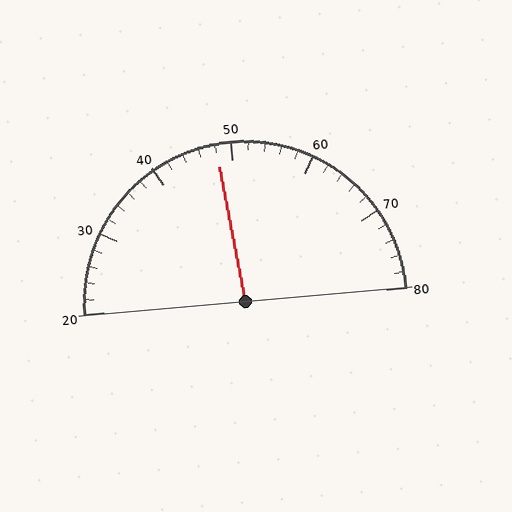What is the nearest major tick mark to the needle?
The nearest major tick mark is 50.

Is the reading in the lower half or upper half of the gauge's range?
The reading is in the lower half of the range (20 to 80).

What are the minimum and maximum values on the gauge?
The gauge ranges from 20 to 80.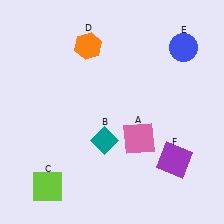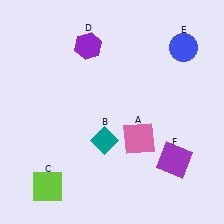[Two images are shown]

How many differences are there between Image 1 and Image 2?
There is 1 difference between the two images.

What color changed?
The hexagon (D) changed from orange in Image 1 to purple in Image 2.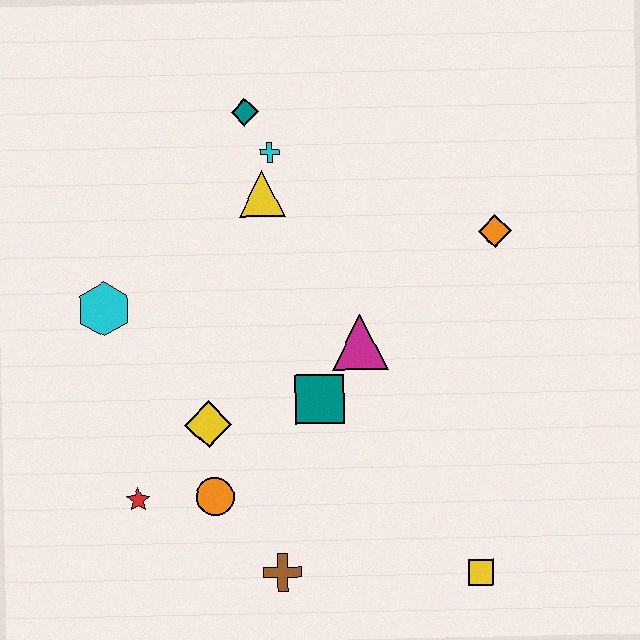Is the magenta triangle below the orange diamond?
Yes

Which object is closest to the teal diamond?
The cyan cross is closest to the teal diamond.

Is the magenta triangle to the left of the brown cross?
No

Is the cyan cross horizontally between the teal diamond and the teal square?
Yes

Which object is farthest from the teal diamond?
The yellow square is farthest from the teal diamond.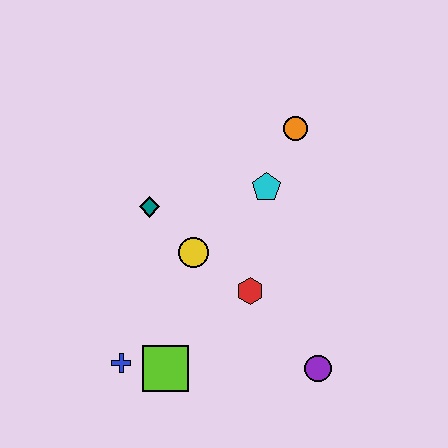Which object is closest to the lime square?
The blue cross is closest to the lime square.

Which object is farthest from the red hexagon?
The orange circle is farthest from the red hexagon.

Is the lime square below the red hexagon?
Yes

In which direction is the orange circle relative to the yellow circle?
The orange circle is above the yellow circle.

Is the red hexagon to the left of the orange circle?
Yes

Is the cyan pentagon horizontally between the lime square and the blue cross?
No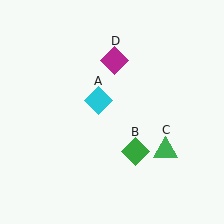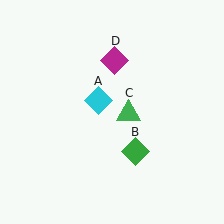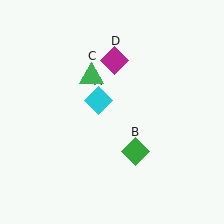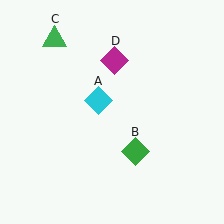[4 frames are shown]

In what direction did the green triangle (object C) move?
The green triangle (object C) moved up and to the left.